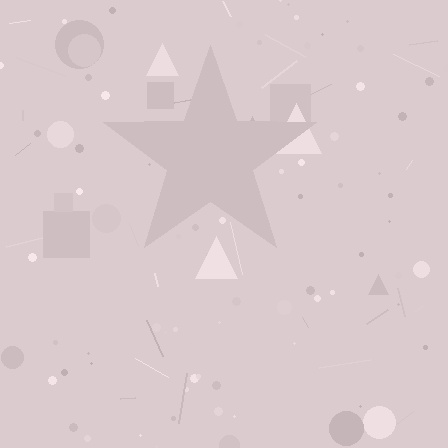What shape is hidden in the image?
A star is hidden in the image.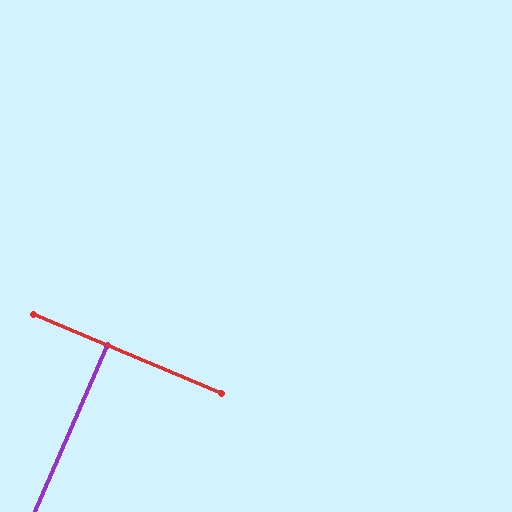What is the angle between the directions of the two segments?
Approximately 89 degrees.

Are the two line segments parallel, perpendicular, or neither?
Perpendicular — they meet at approximately 89°.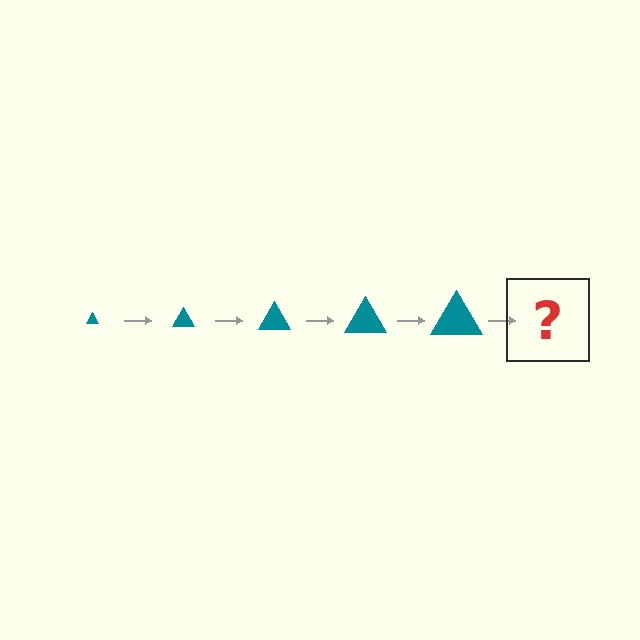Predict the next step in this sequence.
The next step is a teal triangle, larger than the previous one.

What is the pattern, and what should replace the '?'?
The pattern is that the triangle gets progressively larger each step. The '?' should be a teal triangle, larger than the previous one.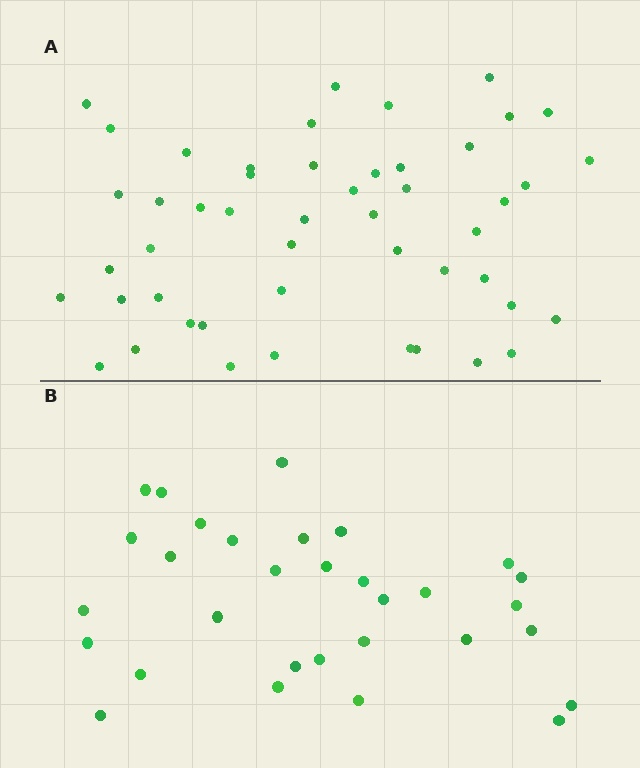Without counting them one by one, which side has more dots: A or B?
Region A (the top region) has more dots.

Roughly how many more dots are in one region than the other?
Region A has approximately 20 more dots than region B.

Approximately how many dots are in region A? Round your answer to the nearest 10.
About 50 dots. (The exact count is 49, which rounds to 50.)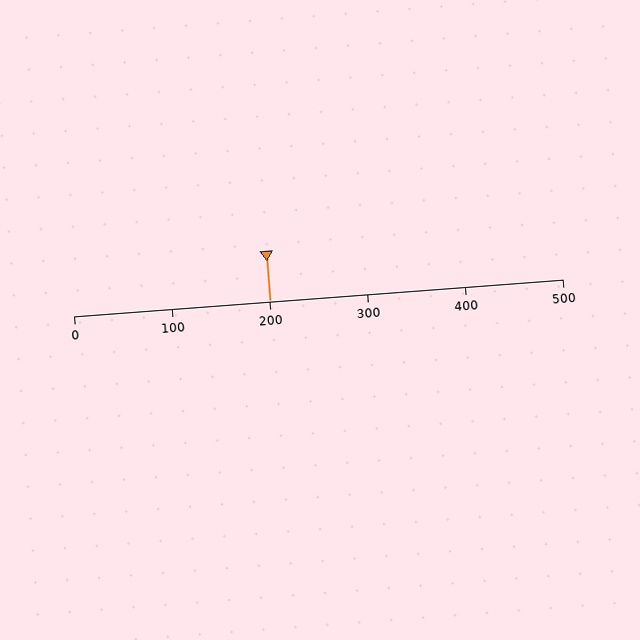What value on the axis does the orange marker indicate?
The marker indicates approximately 200.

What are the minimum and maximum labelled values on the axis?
The axis runs from 0 to 500.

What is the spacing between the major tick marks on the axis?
The major ticks are spaced 100 apart.